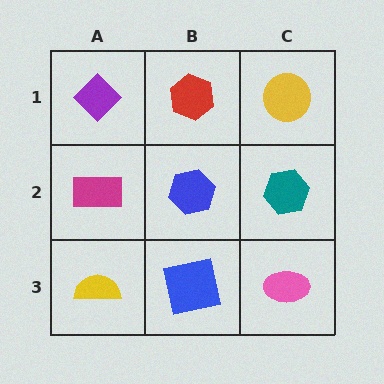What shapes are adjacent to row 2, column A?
A purple diamond (row 1, column A), a yellow semicircle (row 3, column A), a blue hexagon (row 2, column B).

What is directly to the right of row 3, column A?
A blue square.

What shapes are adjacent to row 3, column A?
A magenta rectangle (row 2, column A), a blue square (row 3, column B).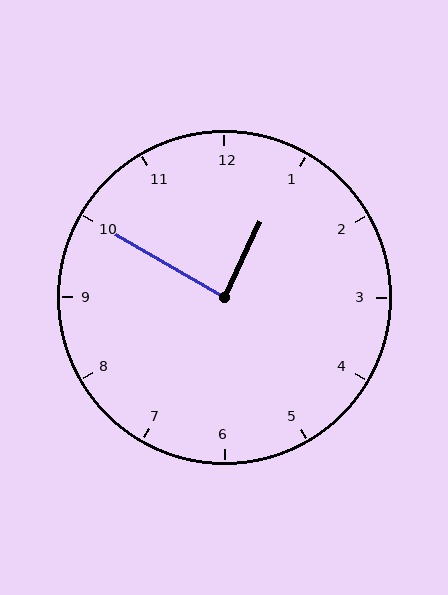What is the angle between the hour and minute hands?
Approximately 85 degrees.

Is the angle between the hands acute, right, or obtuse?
It is right.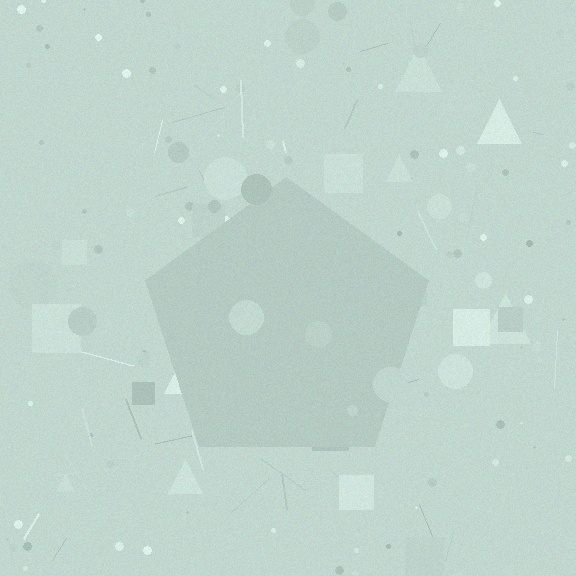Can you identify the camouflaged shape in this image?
The camouflaged shape is a pentagon.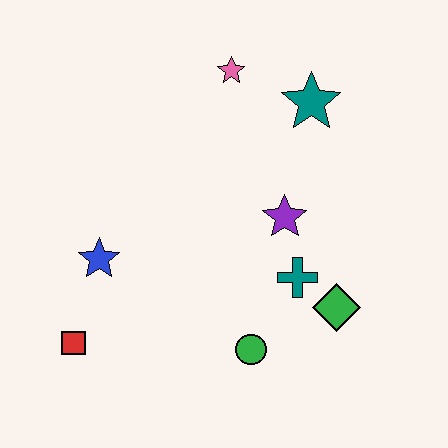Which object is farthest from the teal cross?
The red square is farthest from the teal cross.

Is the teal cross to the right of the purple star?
Yes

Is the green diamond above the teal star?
No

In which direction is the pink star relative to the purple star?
The pink star is above the purple star.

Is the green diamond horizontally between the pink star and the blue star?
No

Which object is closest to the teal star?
The pink star is closest to the teal star.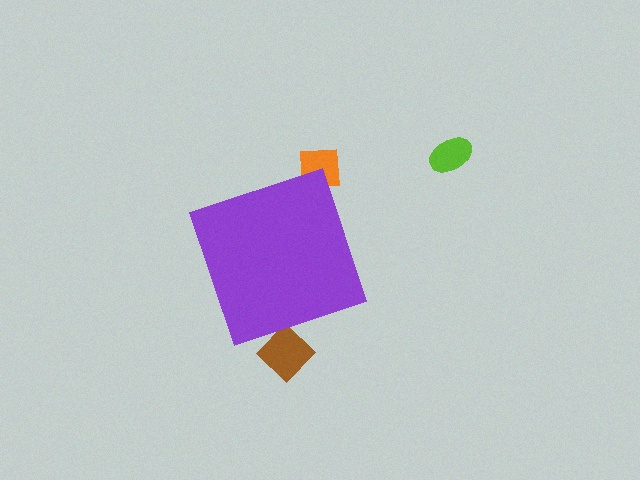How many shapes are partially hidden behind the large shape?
2 shapes are partially hidden.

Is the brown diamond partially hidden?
Yes, the brown diamond is partially hidden behind the purple diamond.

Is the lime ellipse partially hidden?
No, the lime ellipse is fully visible.